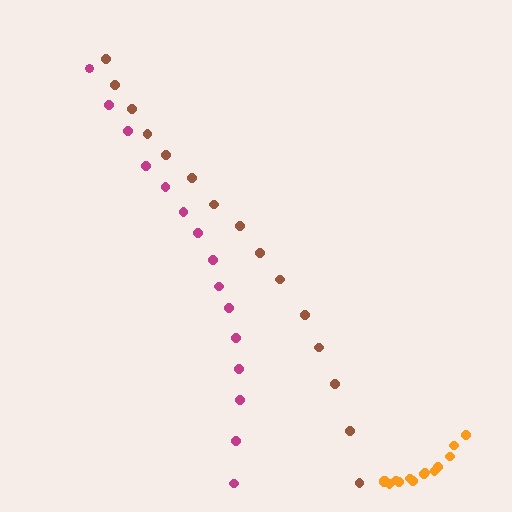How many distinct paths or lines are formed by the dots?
There are 3 distinct paths.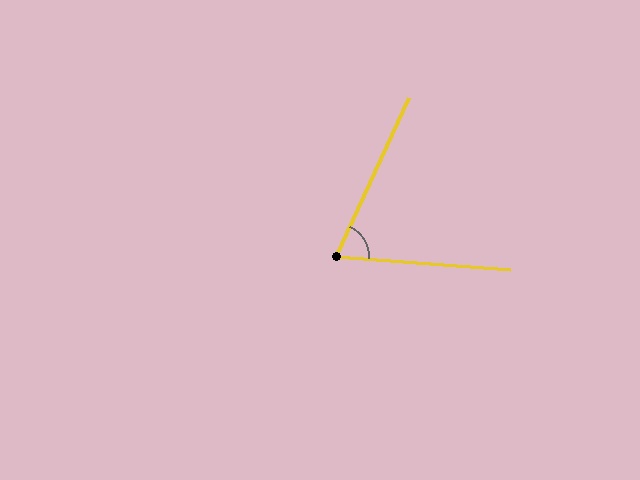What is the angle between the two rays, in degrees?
Approximately 70 degrees.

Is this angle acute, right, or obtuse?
It is acute.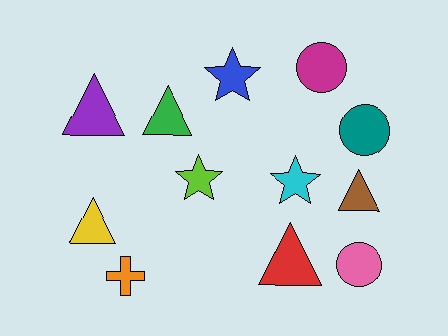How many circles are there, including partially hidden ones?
There are 3 circles.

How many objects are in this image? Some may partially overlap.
There are 12 objects.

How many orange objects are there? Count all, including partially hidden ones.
There is 1 orange object.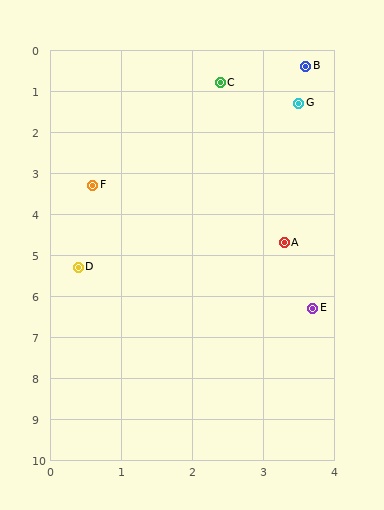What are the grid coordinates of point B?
Point B is at approximately (3.6, 0.4).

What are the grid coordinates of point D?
Point D is at approximately (0.4, 5.3).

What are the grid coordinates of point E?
Point E is at approximately (3.7, 6.3).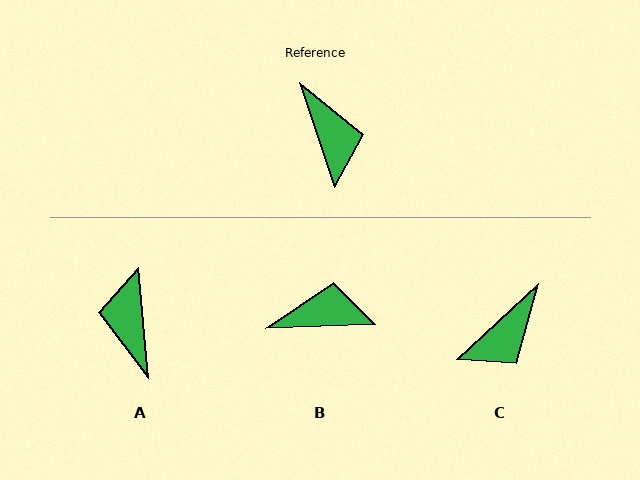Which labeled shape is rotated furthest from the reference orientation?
A, about 166 degrees away.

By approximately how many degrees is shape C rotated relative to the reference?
Approximately 66 degrees clockwise.